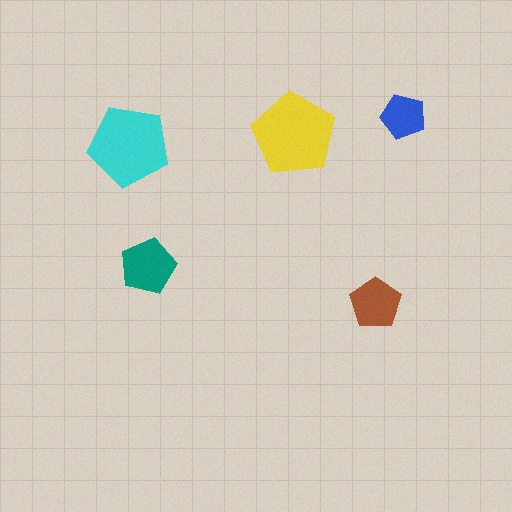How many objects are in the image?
There are 5 objects in the image.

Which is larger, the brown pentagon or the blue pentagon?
The brown one.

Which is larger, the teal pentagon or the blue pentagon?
The teal one.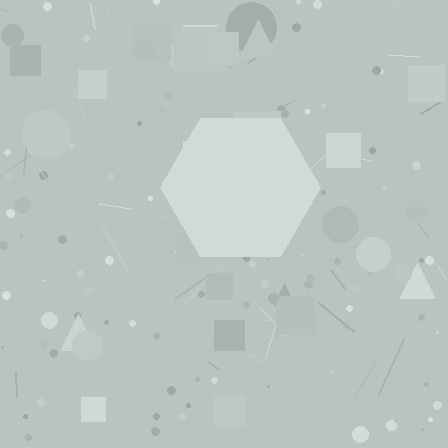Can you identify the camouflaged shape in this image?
The camouflaged shape is a hexagon.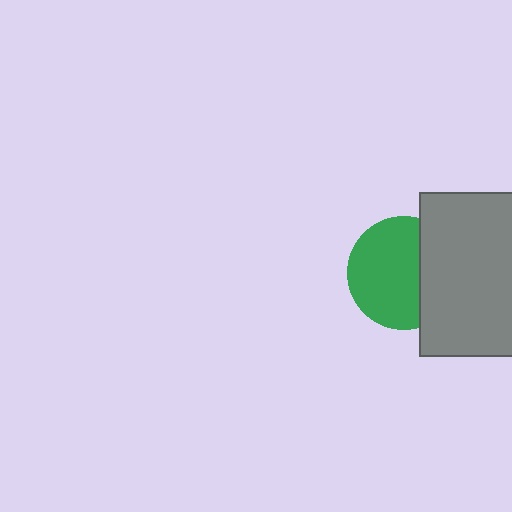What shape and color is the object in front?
The object in front is a gray rectangle.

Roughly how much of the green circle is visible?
Most of it is visible (roughly 67%).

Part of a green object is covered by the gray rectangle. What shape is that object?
It is a circle.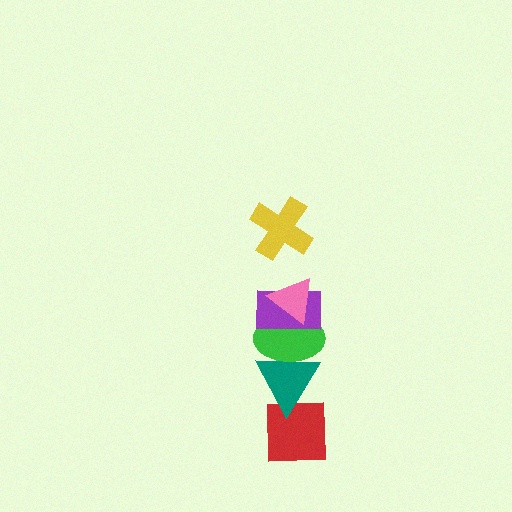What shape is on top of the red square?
The teal triangle is on top of the red square.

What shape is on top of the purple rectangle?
The pink triangle is on top of the purple rectangle.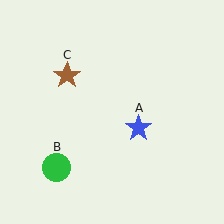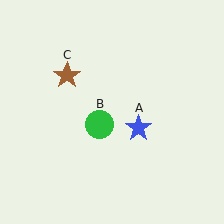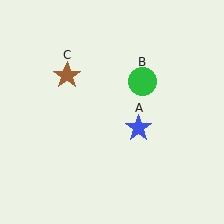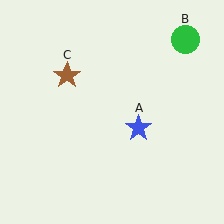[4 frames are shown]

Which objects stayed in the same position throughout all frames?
Blue star (object A) and brown star (object C) remained stationary.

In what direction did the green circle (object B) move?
The green circle (object B) moved up and to the right.